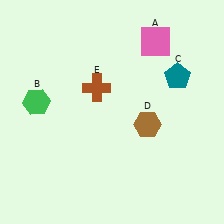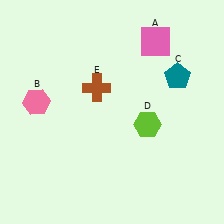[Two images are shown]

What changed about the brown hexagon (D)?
In Image 1, D is brown. In Image 2, it changed to lime.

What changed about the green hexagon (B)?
In Image 1, B is green. In Image 2, it changed to pink.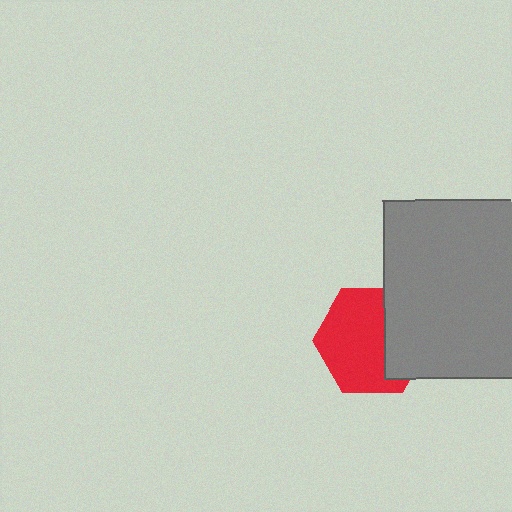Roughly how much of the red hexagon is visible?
Most of it is visible (roughly 66%).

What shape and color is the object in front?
The object in front is a gray rectangle.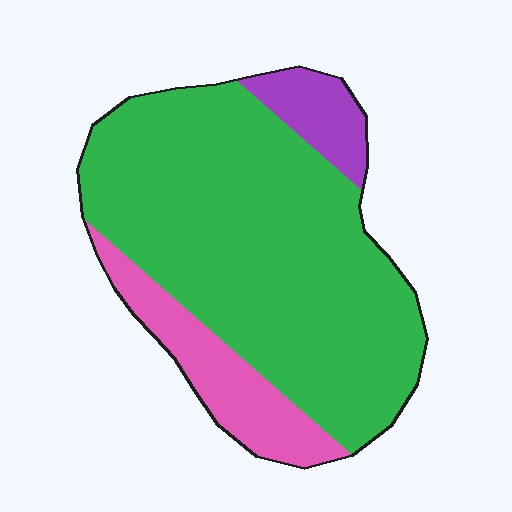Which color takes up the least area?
Purple, at roughly 10%.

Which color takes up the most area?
Green, at roughly 75%.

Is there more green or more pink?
Green.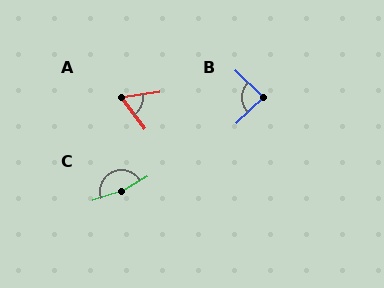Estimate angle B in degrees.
Approximately 88 degrees.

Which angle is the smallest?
A, at approximately 62 degrees.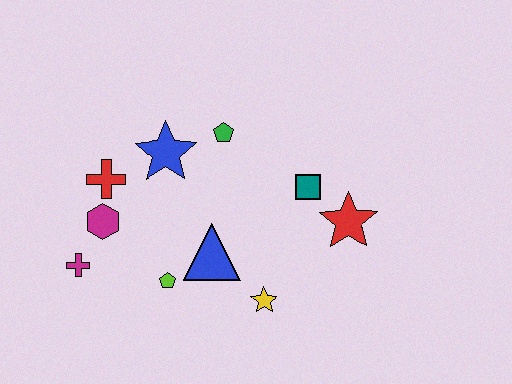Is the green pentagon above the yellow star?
Yes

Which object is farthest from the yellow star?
The red cross is farthest from the yellow star.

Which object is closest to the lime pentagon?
The blue triangle is closest to the lime pentagon.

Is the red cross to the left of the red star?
Yes